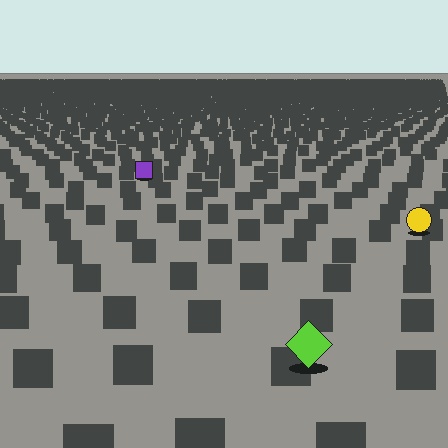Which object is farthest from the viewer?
The purple square is farthest from the viewer. It appears smaller and the ground texture around it is denser.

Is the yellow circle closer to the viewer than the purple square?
Yes. The yellow circle is closer — you can tell from the texture gradient: the ground texture is coarser near it.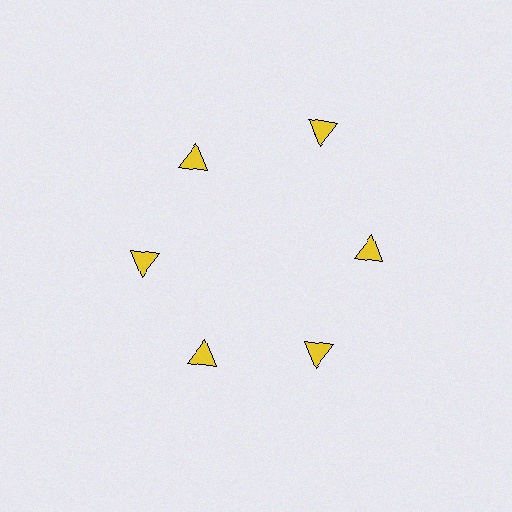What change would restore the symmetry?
The symmetry would be restored by moving it inward, back onto the ring so that all 6 triangles sit at equal angles and equal distance from the center.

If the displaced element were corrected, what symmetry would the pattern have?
It would have 6-fold rotational symmetry — the pattern would map onto itself every 60 degrees.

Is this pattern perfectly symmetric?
No. The 6 yellow triangles are arranged in a ring, but one element near the 1 o'clock position is pushed outward from the center, breaking the 6-fold rotational symmetry.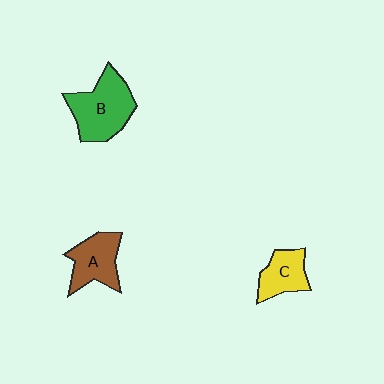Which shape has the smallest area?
Shape C (yellow).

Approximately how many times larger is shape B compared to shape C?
Approximately 1.7 times.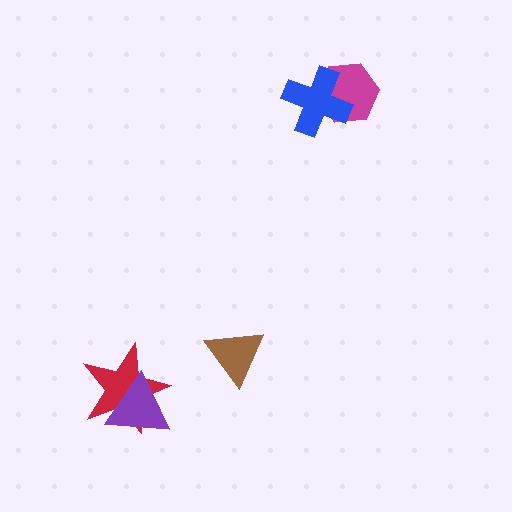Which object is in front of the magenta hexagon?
The blue cross is in front of the magenta hexagon.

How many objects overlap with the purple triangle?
1 object overlaps with the purple triangle.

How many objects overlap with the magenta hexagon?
1 object overlaps with the magenta hexagon.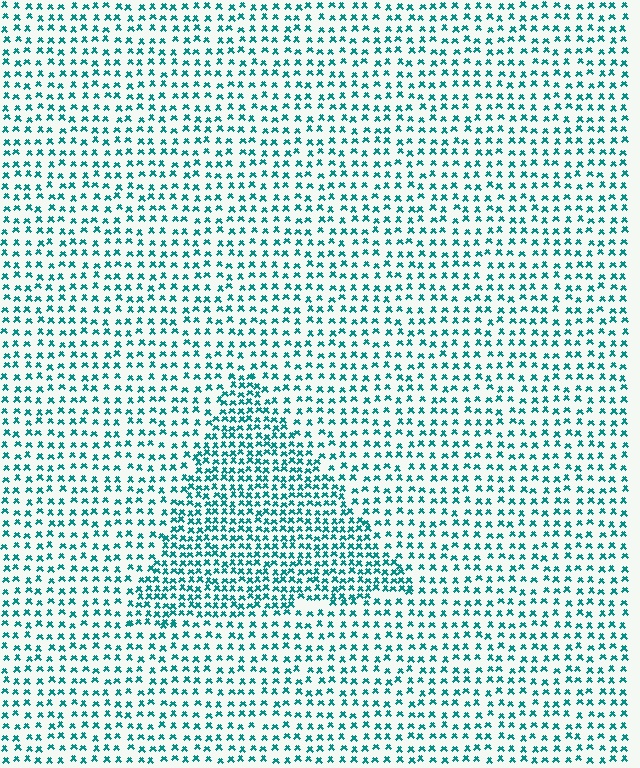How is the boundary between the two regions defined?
The boundary is defined by a change in element density (approximately 1.8x ratio). All elements are the same color, size, and shape.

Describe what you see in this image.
The image contains small teal elements arranged at two different densities. A triangle-shaped region is visible where the elements are more densely packed than the surrounding area.